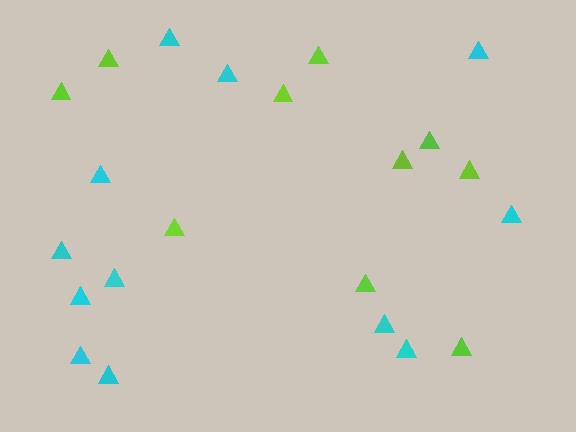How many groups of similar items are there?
There are 2 groups: one group of lime triangles (10) and one group of cyan triangles (12).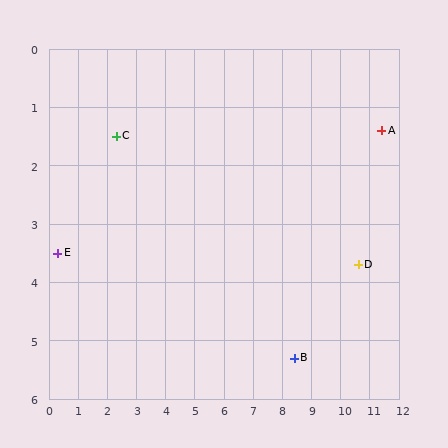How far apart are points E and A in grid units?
Points E and A are about 11.3 grid units apart.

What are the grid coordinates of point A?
Point A is at approximately (11.4, 1.4).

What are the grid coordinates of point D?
Point D is at approximately (10.6, 3.7).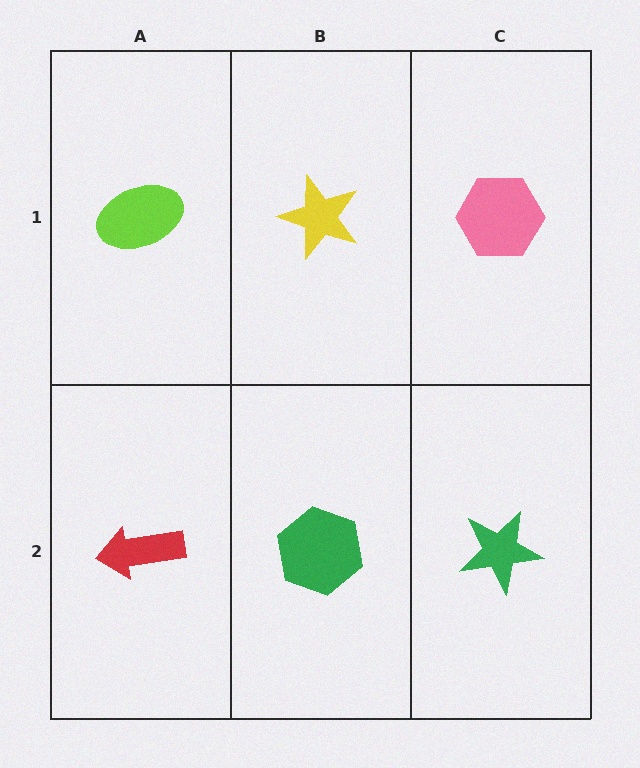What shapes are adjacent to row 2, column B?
A yellow star (row 1, column B), a red arrow (row 2, column A), a green star (row 2, column C).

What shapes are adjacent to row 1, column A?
A red arrow (row 2, column A), a yellow star (row 1, column B).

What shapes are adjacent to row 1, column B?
A green hexagon (row 2, column B), a lime ellipse (row 1, column A), a pink hexagon (row 1, column C).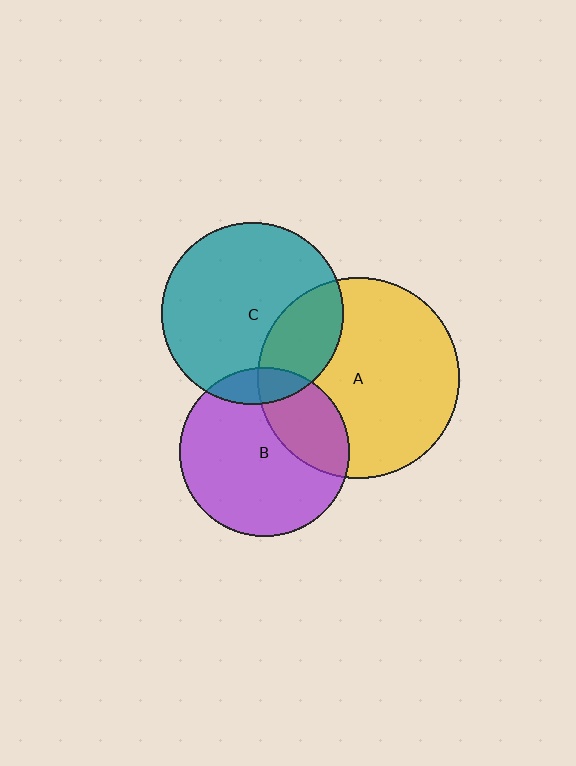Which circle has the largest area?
Circle A (yellow).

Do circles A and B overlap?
Yes.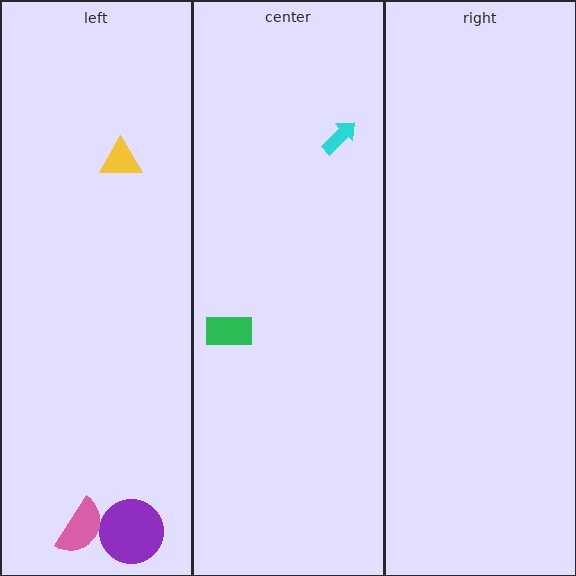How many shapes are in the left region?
3.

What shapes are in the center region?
The cyan arrow, the green rectangle.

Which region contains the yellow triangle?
The left region.